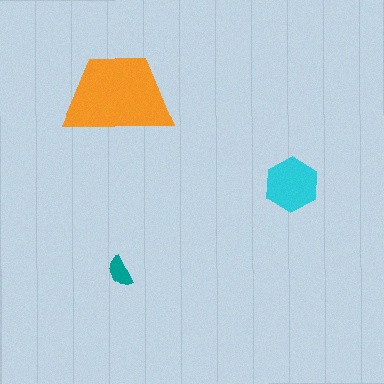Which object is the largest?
The orange trapezoid.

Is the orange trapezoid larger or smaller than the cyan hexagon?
Larger.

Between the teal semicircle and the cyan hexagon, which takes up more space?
The cyan hexagon.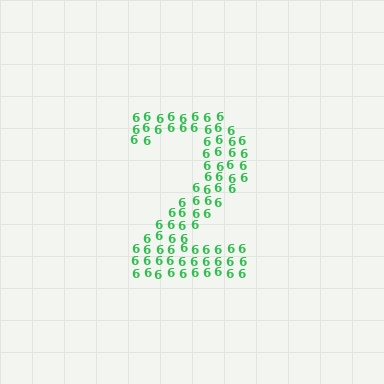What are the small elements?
The small elements are digit 6's.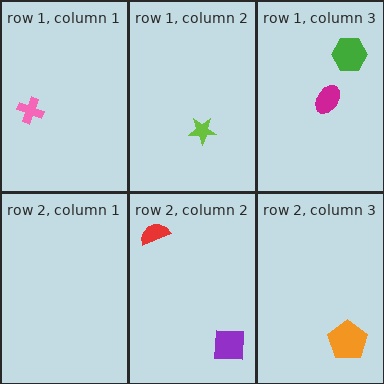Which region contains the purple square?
The row 2, column 2 region.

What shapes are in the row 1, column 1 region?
The pink cross.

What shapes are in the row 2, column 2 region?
The purple square, the red semicircle.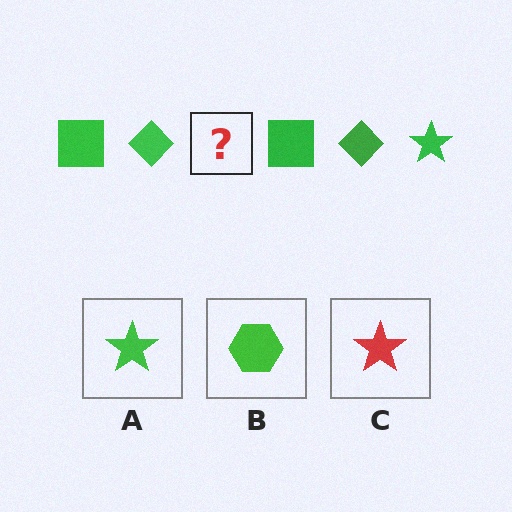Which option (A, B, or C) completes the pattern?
A.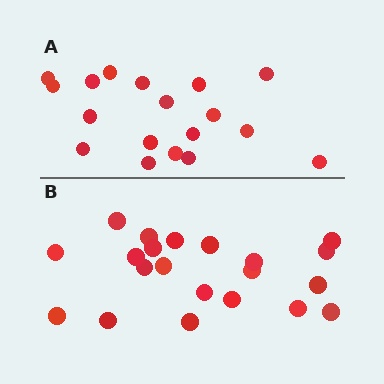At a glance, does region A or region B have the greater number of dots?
Region B (the bottom region) has more dots.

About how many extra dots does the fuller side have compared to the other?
Region B has just a few more — roughly 2 or 3 more dots than region A.